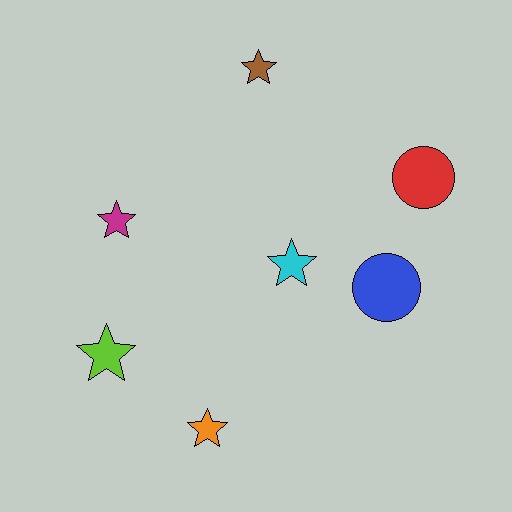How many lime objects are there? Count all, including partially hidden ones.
There is 1 lime object.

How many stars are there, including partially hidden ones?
There are 5 stars.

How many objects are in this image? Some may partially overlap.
There are 7 objects.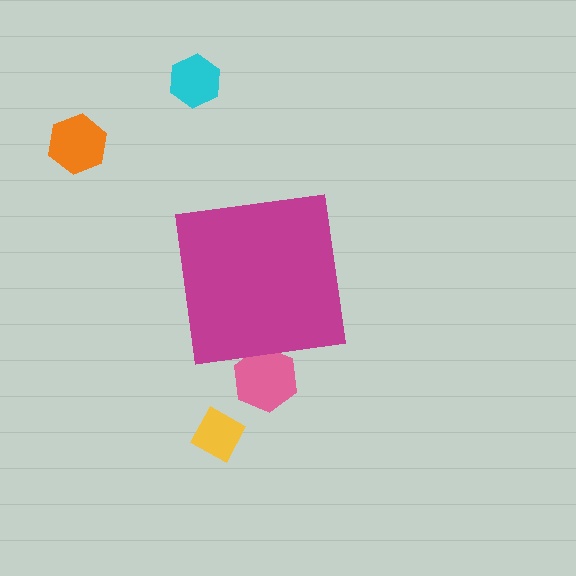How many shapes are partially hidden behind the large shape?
1 shape is partially hidden.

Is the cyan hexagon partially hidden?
No, the cyan hexagon is fully visible.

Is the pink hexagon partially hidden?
Yes, the pink hexagon is partially hidden behind the magenta square.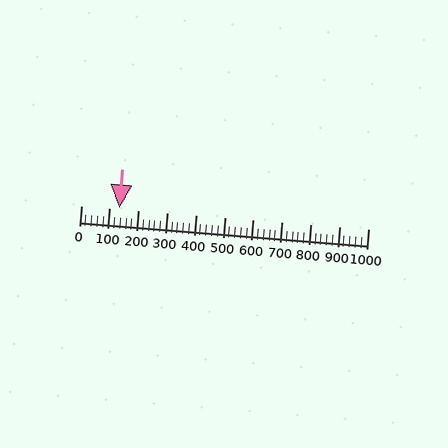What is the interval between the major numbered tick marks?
The major tick marks are spaced 100 units apart.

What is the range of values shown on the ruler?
The ruler shows values from 0 to 1000.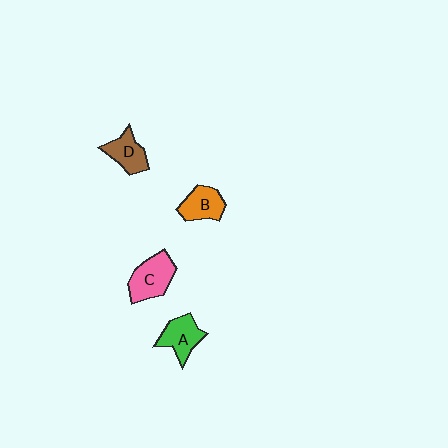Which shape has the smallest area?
Shape D (brown).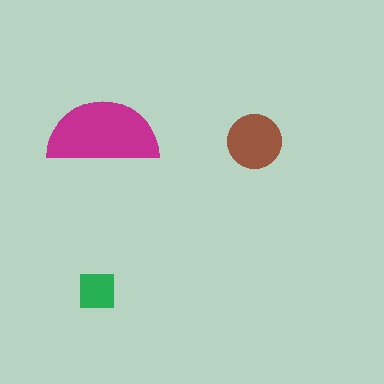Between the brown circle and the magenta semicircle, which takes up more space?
The magenta semicircle.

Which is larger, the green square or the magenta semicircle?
The magenta semicircle.